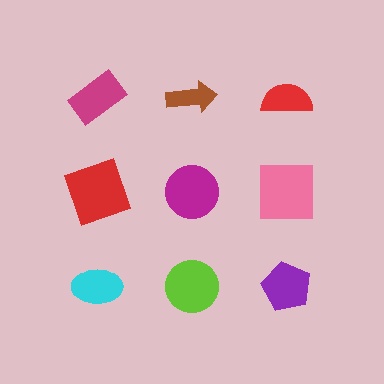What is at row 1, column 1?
A magenta rectangle.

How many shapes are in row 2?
3 shapes.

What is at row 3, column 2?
A lime circle.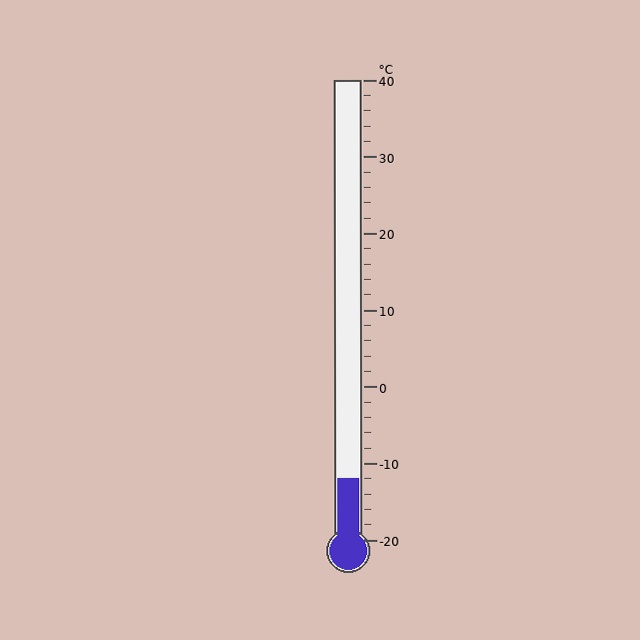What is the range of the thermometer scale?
The thermometer scale ranges from -20°C to 40°C.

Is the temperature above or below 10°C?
The temperature is below 10°C.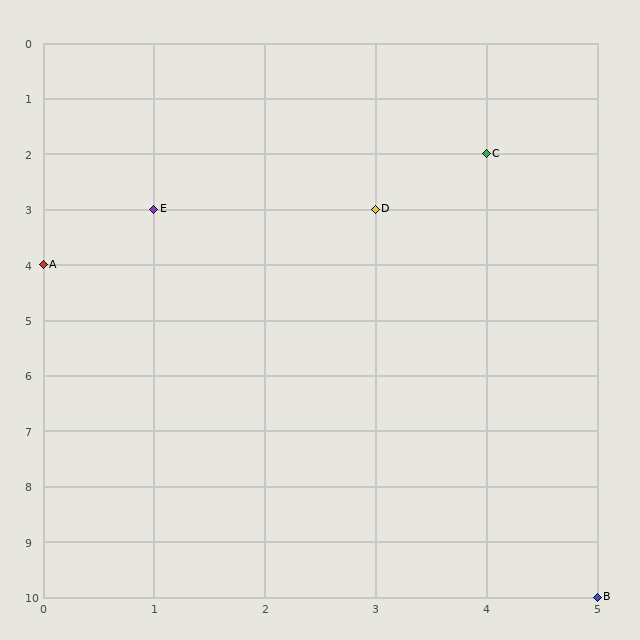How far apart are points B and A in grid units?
Points B and A are 5 columns and 6 rows apart (about 7.8 grid units diagonally).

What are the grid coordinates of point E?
Point E is at grid coordinates (1, 3).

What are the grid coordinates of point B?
Point B is at grid coordinates (5, 10).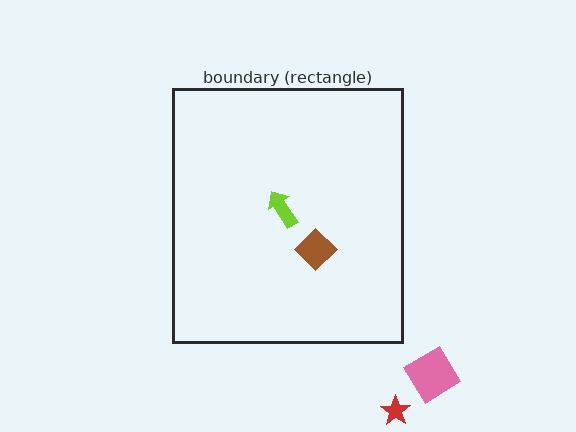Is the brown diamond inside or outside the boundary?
Inside.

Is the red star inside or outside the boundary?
Outside.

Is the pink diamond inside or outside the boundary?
Outside.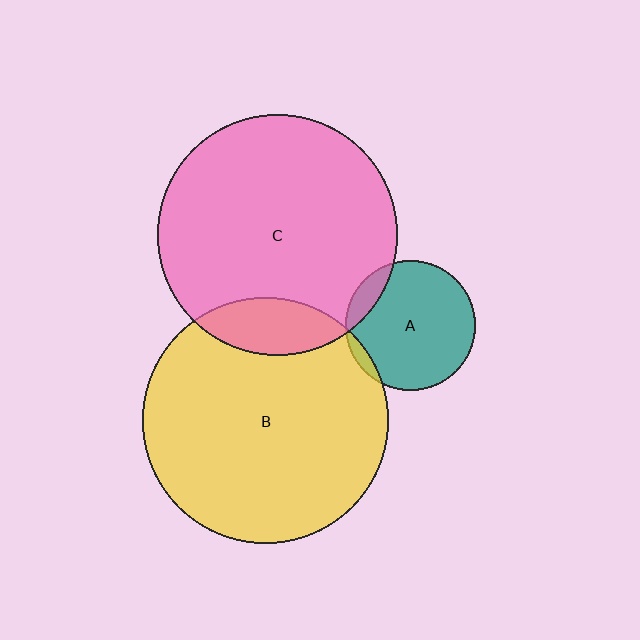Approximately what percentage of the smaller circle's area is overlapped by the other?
Approximately 5%.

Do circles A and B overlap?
Yes.